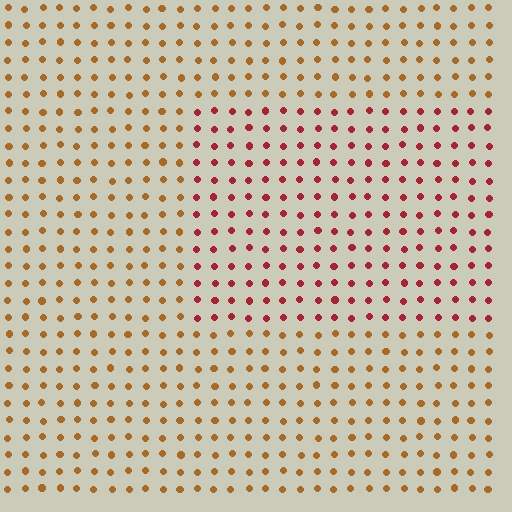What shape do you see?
I see a rectangle.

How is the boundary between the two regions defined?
The boundary is defined purely by a slight shift in hue (about 38 degrees). Spacing, size, and orientation are identical on both sides.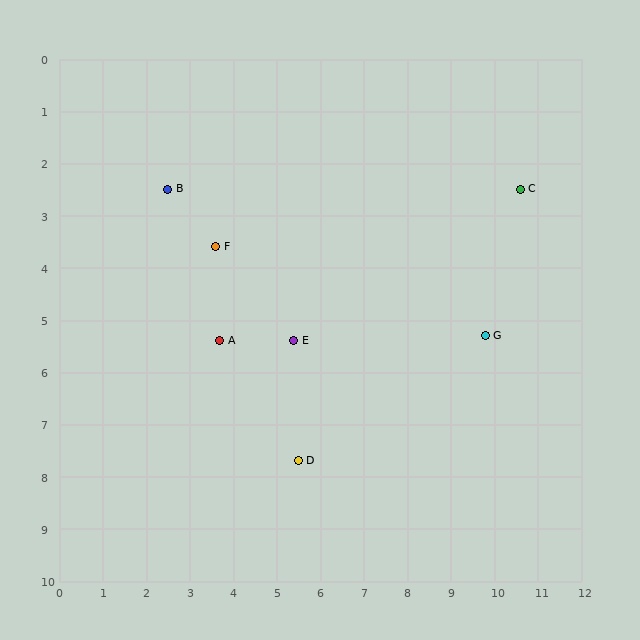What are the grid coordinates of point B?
Point B is at approximately (2.5, 2.5).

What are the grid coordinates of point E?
Point E is at approximately (5.4, 5.4).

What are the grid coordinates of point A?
Point A is at approximately (3.7, 5.4).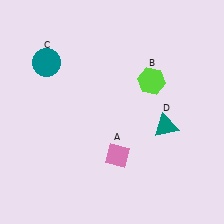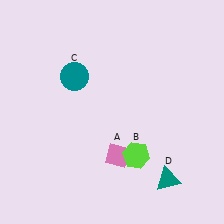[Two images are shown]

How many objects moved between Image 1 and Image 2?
3 objects moved between the two images.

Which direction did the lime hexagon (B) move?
The lime hexagon (B) moved down.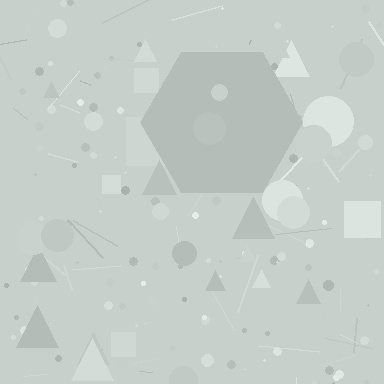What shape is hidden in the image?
A hexagon is hidden in the image.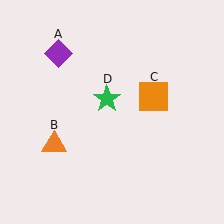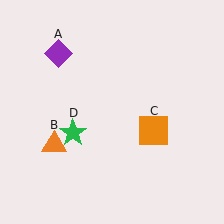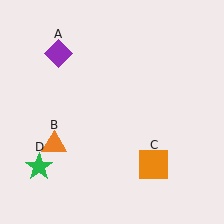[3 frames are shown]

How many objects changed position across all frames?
2 objects changed position: orange square (object C), green star (object D).